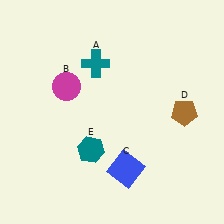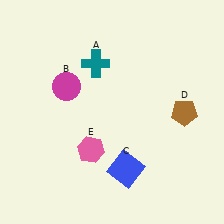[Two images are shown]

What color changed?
The hexagon (E) changed from teal in Image 1 to pink in Image 2.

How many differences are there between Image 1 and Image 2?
There is 1 difference between the two images.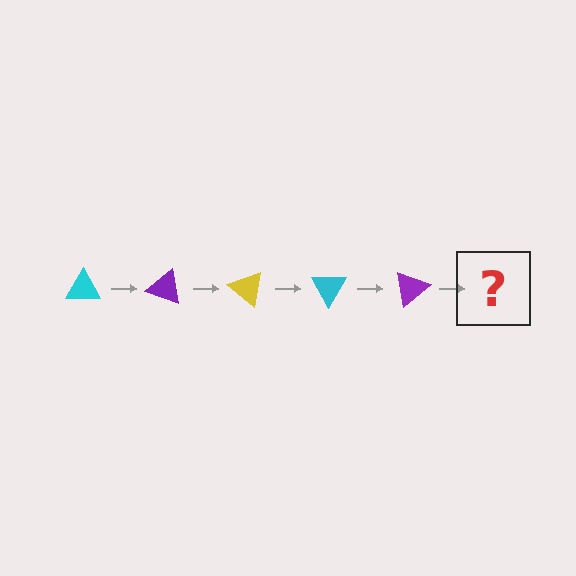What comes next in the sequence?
The next element should be a yellow triangle, rotated 100 degrees from the start.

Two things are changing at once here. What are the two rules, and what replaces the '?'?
The two rules are that it rotates 20 degrees each step and the color cycles through cyan, purple, and yellow. The '?' should be a yellow triangle, rotated 100 degrees from the start.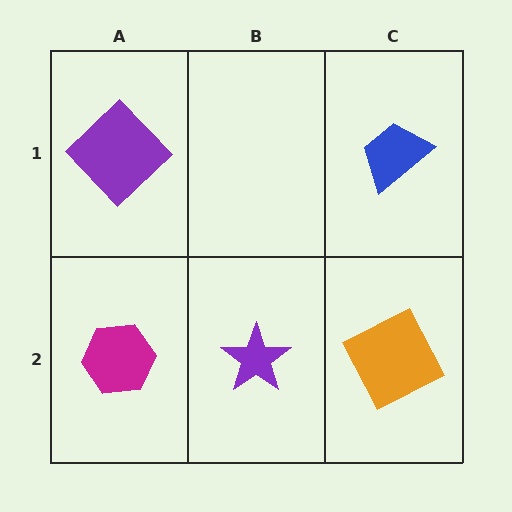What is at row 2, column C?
An orange square.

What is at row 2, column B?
A purple star.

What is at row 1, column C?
A blue trapezoid.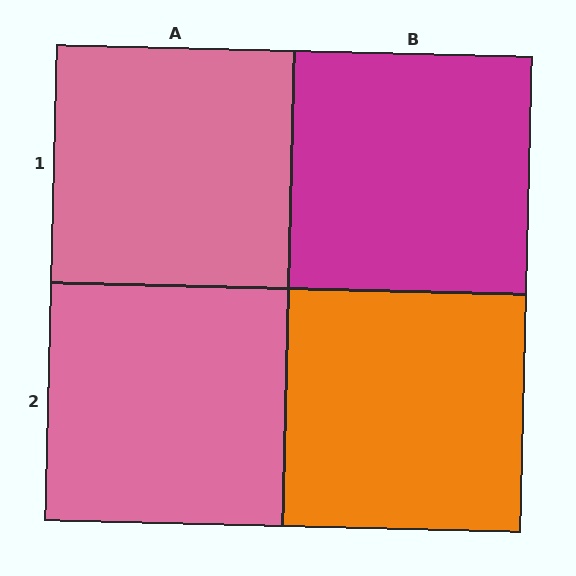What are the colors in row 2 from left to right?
Pink, orange.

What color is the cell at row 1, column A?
Pink.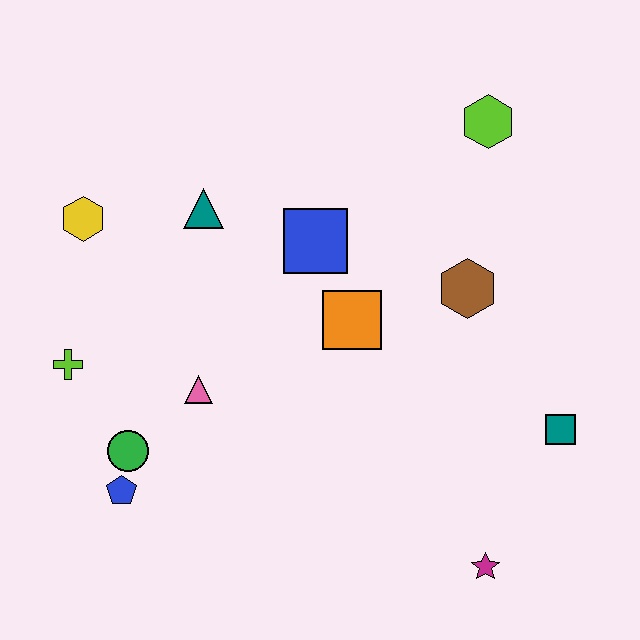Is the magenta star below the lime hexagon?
Yes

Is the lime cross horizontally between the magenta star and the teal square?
No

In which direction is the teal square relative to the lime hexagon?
The teal square is below the lime hexagon.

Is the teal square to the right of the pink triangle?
Yes